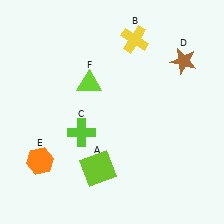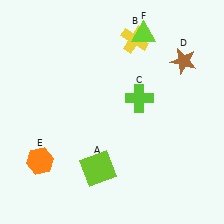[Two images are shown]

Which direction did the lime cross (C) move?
The lime cross (C) moved right.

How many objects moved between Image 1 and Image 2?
2 objects moved between the two images.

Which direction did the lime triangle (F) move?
The lime triangle (F) moved right.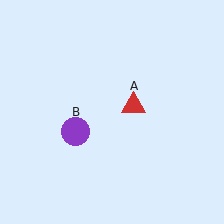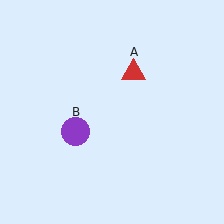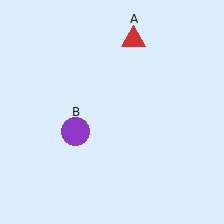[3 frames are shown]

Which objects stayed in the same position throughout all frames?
Purple circle (object B) remained stationary.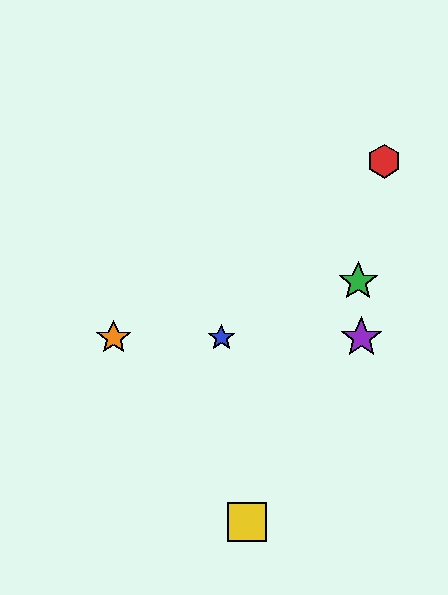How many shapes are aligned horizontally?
3 shapes (the blue star, the purple star, the orange star) are aligned horizontally.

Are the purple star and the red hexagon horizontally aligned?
No, the purple star is at y≈338 and the red hexagon is at y≈161.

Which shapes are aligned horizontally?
The blue star, the purple star, the orange star are aligned horizontally.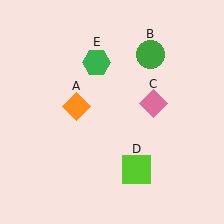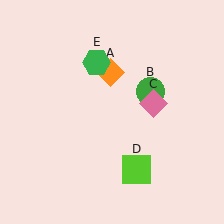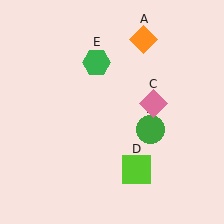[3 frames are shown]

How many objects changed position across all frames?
2 objects changed position: orange diamond (object A), green circle (object B).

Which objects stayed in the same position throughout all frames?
Pink diamond (object C) and lime square (object D) and green hexagon (object E) remained stationary.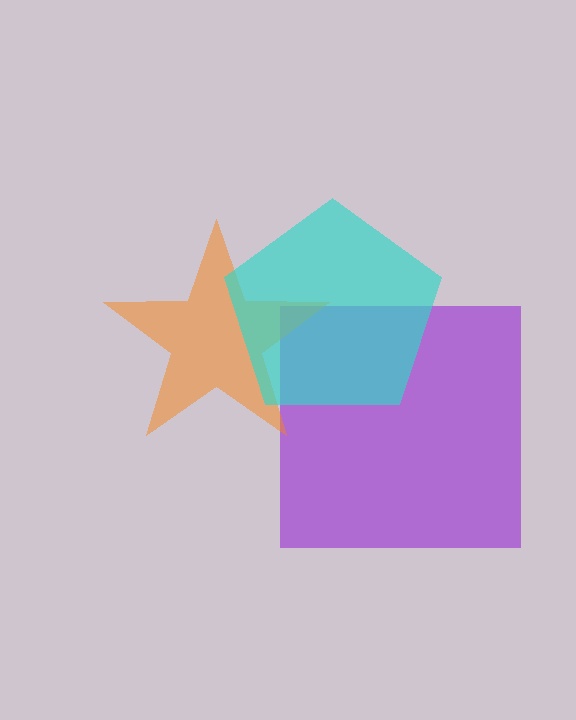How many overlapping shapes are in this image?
There are 3 overlapping shapes in the image.